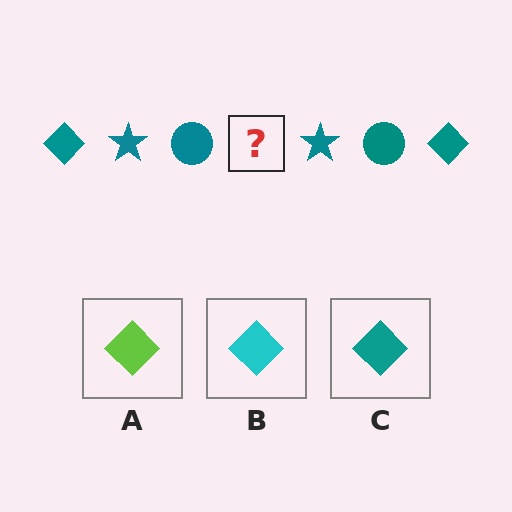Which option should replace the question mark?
Option C.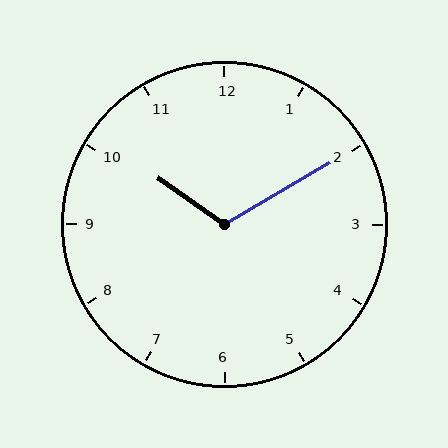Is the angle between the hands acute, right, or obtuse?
It is obtuse.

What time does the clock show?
10:10.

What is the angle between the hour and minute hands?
Approximately 115 degrees.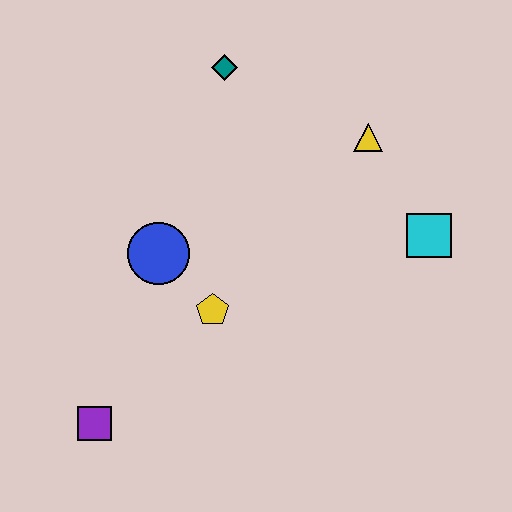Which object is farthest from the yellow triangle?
The purple square is farthest from the yellow triangle.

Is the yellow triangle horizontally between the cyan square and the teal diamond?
Yes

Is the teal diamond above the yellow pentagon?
Yes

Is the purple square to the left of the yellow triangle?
Yes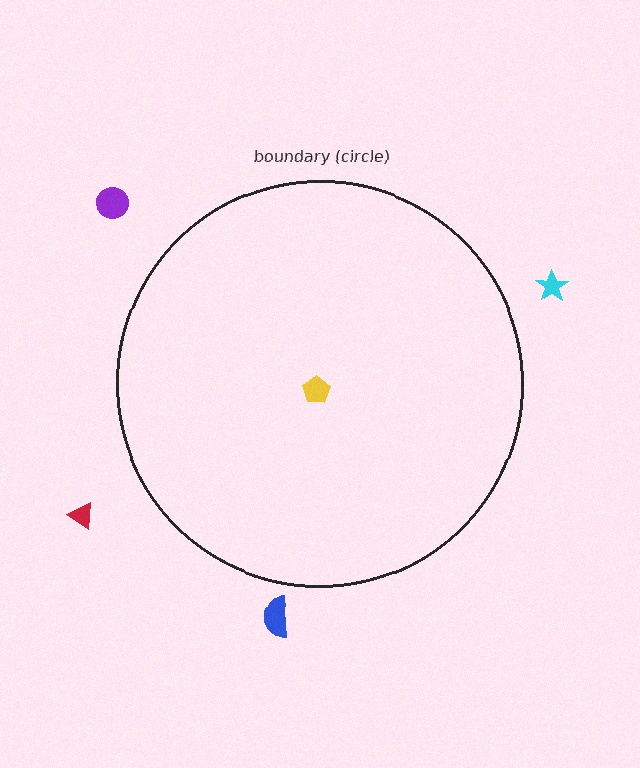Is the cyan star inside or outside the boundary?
Outside.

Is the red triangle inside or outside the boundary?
Outside.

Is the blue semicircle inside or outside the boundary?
Outside.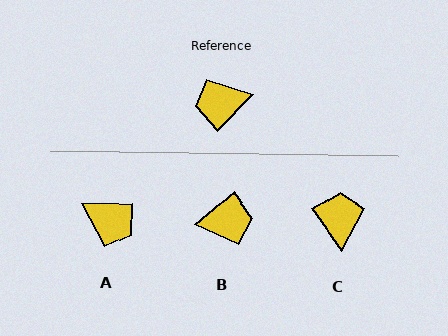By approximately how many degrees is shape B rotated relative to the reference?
Approximately 174 degrees counter-clockwise.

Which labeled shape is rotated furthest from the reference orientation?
B, about 174 degrees away.